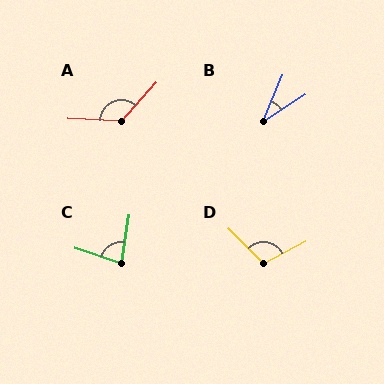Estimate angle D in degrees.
Approximately 107 degrees.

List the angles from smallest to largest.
B (35°), C (81°), D (107°), A (130°).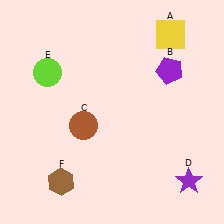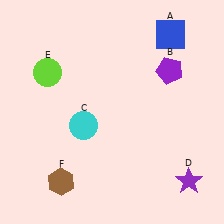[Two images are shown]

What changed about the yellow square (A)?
In Image 1, A is yellow. In Image 2, it changed to blue.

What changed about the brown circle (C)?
In Image 1, C is brown. In Image 2, it changed to cyan.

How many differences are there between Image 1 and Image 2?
There are 2 differences between the two images.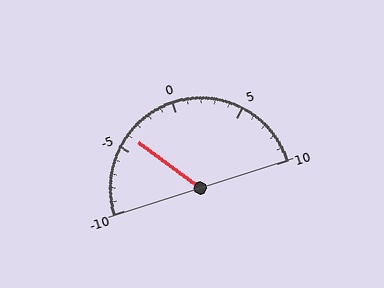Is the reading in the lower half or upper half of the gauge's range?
The reading is in the lower half of the range (-10 to 10).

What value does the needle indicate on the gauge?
The needle indicates approximately -4.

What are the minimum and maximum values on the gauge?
The gauge ranges from -10 to 10.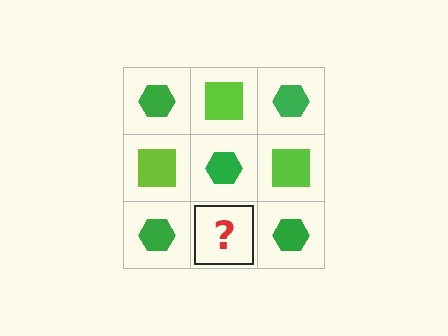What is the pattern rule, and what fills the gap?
The rule is that it alternates green hexagon and lime square in a checkerboard pattern. The gap should be filled with a lime square.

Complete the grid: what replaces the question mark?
The question mark should be replaced with a lime square.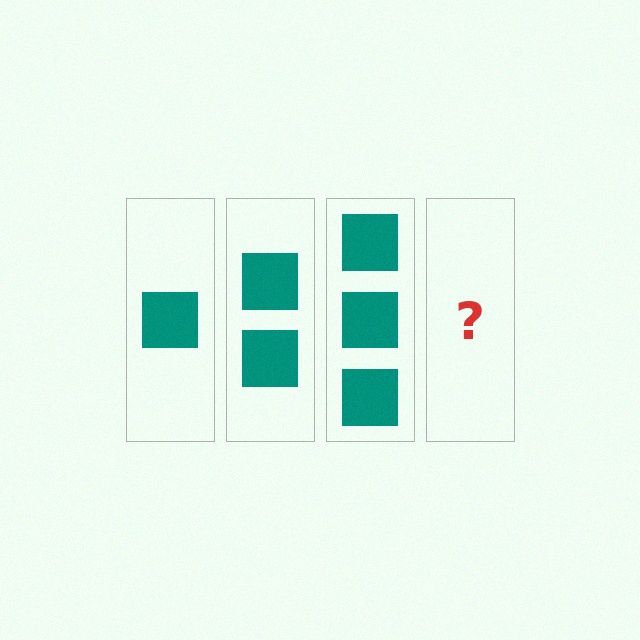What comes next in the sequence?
The next element should be 4 squares.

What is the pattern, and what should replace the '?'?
The pattern is that each step adds one more square. The '?' should be 4 squares.